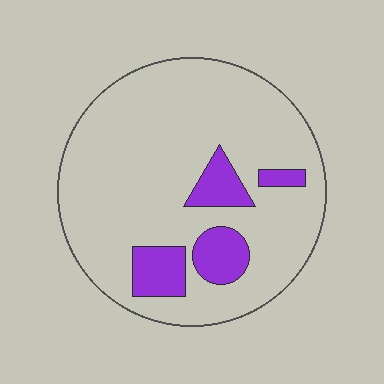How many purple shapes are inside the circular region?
4.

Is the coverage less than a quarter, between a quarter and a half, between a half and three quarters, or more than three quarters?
Less than a quarter.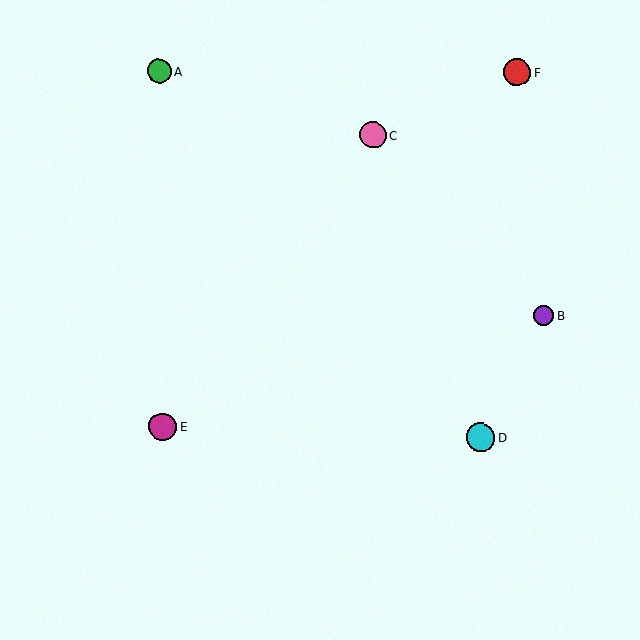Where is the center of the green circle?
The center of the green circle is at (159, 71).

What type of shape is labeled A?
Shape A is a green circle.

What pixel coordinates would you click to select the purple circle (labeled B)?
Click at (544, 315) to select the purple circle B.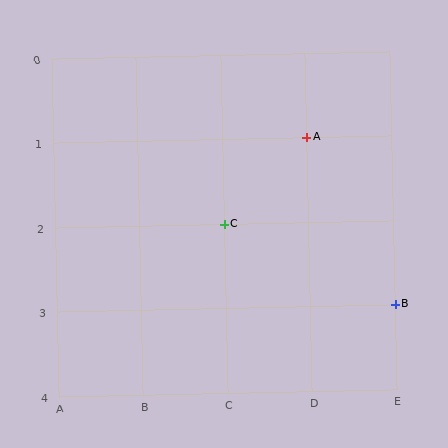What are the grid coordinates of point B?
Point B is at grid coordinates (E, 3).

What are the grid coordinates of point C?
Point C is at grid coordinates (C, 2).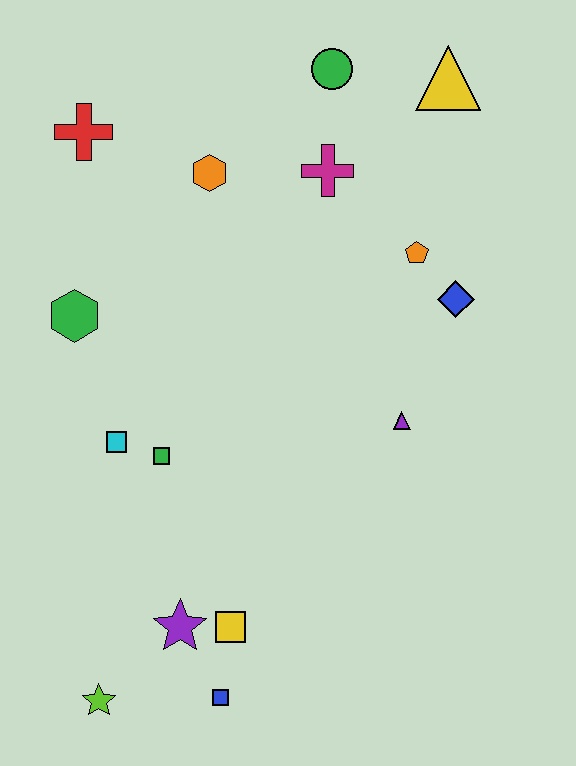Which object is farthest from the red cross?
The blue square is farthest from the red cross.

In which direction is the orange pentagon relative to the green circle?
The orange pentagon is below the green circle.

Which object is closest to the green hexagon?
The cyan square is closest to the green hexagon.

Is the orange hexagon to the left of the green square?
No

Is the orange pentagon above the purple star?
Yes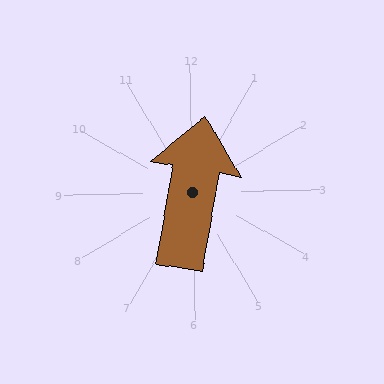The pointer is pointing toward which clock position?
Roughly 12 o'clock.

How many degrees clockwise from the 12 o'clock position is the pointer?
Approximately 11 degrees.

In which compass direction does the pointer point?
North.